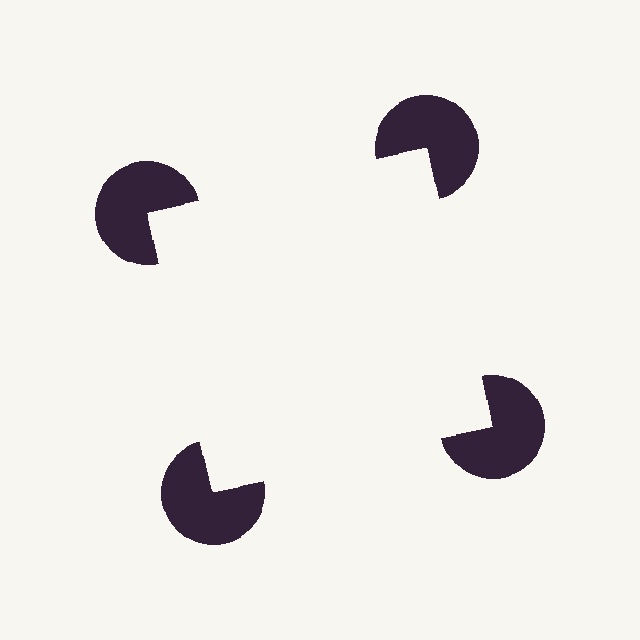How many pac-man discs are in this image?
There are 4 — one at each vertex of the illusory square.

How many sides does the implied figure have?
4 sides.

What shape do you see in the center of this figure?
An illusory square — its edges are inferred from the aligned wedge cuts in the pac-man discs, not physically drawn.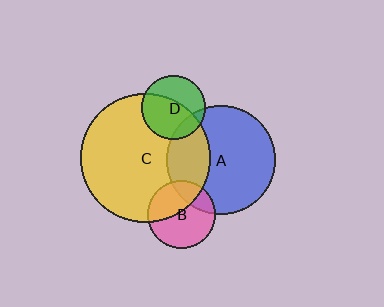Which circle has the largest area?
Circle C (yellow).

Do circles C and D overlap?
Yes.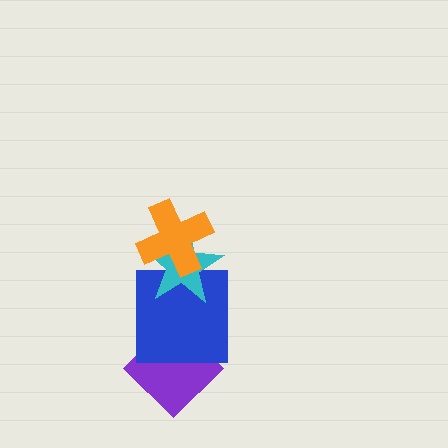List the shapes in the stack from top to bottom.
From top to bottom: the orange cross, the cyan star, the blue square, the purple diamond.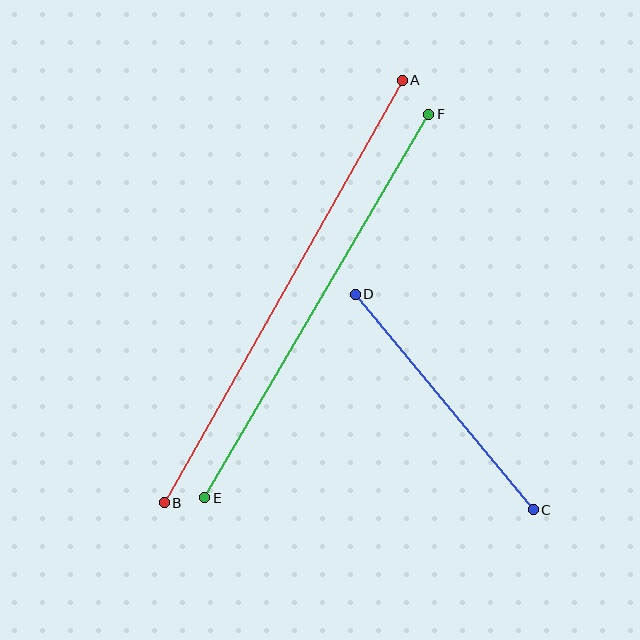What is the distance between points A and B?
The distance is approximately 485 pixels.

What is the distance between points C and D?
The distance is approximately 280 pixels.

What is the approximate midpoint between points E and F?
The midpoint is at approximately (317, 306) pixels.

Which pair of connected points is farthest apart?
Points A and B are farthest apart.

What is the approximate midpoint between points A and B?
The midpoint is at approximately (283, 292) pixels.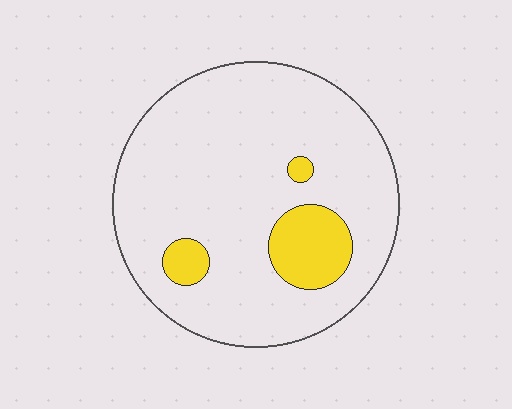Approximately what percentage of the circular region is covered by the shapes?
Approximately 10%.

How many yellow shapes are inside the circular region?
3.